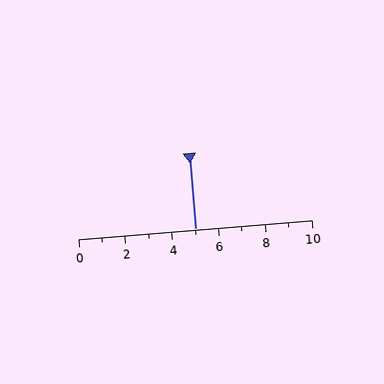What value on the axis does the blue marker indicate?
The marker indicates approximately 5.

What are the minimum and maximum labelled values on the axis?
The axis runs from 0 to 10.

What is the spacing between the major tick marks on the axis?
The major ticks are spaced 2 apart.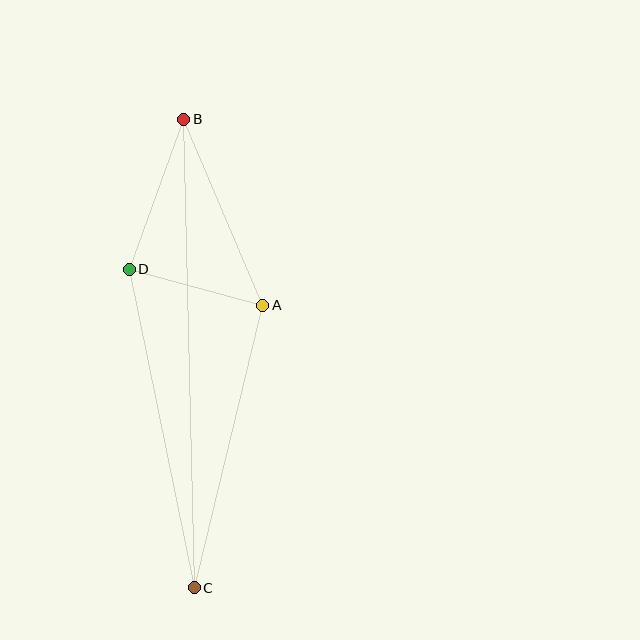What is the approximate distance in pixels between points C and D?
The distance between C and D is approximately 325 pixels.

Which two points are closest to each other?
Points A and D are closest to each other.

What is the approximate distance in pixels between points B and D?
The distance between B and D is approximately 160 pixels.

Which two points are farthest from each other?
Points B and C are farthest from each other.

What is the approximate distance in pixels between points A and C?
The distance between A and C is approximately 291 pixels.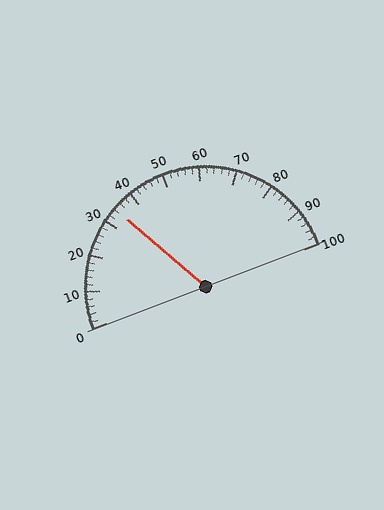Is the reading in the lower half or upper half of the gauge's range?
The reading is in the lower half of the range (0 to 100).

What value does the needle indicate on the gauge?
The needle indicates approximately 34.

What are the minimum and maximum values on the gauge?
The gauge ranges from 0 to 100.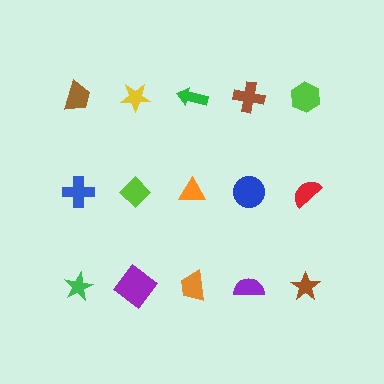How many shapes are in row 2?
5 shapes.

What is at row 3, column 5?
A brown star.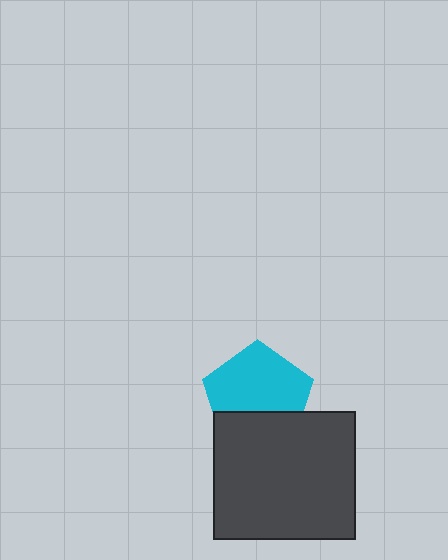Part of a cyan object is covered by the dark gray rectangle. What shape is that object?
It is a pentagon.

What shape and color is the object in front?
The object in front is a dark gray rectangle.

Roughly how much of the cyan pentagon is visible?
Most of it is visible (roughly 67%).